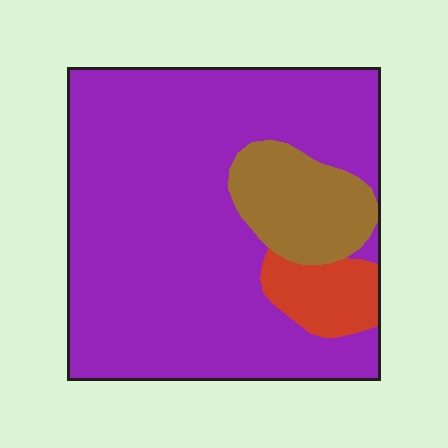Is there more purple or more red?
Purple.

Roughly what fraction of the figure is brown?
Brown covers 13% of the figure.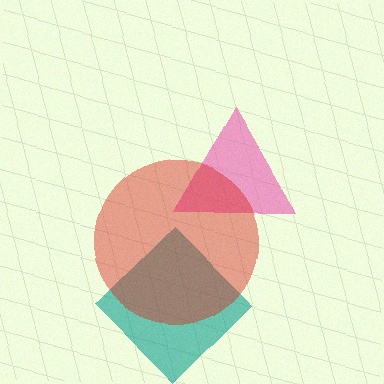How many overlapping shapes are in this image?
There are 3 overlapping shapes in the image.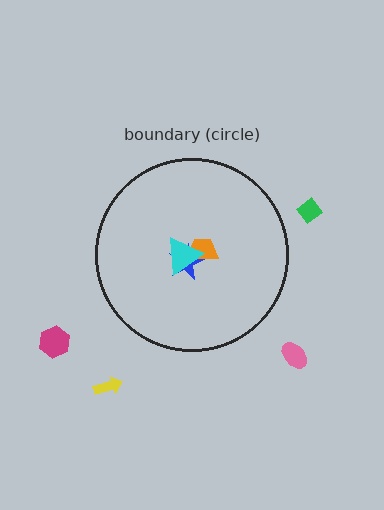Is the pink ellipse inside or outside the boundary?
Outside.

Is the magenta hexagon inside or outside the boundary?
Outside.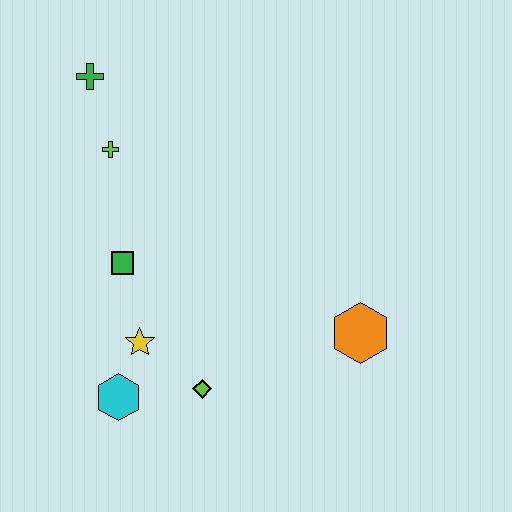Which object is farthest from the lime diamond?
The green cross is farthest from the lime diamond.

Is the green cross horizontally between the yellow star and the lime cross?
No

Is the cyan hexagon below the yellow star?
Yes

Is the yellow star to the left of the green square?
No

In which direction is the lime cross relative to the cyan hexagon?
The lime cross is above the cyan hexagon.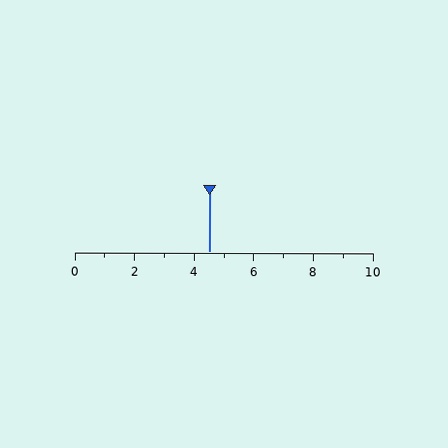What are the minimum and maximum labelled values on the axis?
The axis runs from 0 to 10.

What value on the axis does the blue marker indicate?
The marker indicates approximately 4.5.